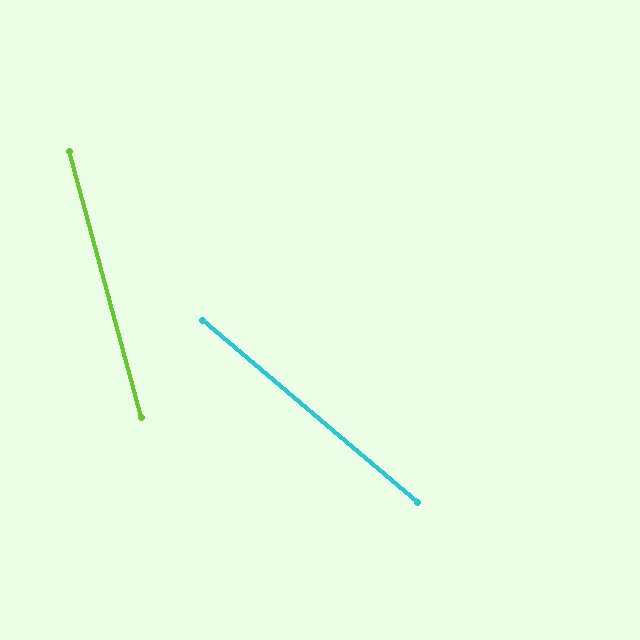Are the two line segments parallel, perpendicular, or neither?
Neither parallel nor perpendicular — they differ by about 35°.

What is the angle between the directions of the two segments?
Approximately 35 degrees.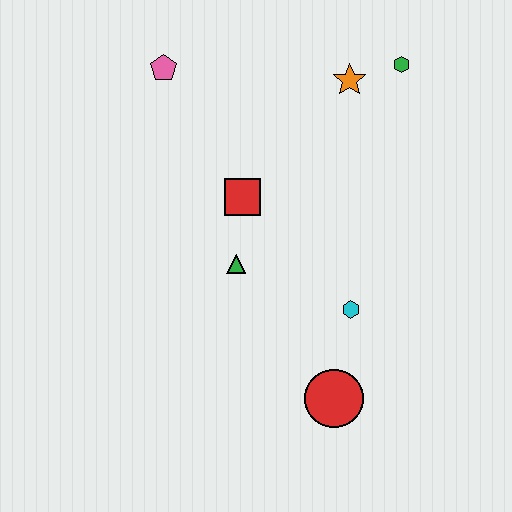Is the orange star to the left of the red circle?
No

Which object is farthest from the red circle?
The pink pentagon is farthest from the red circle.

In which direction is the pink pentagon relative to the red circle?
The pink pentagon is above the red circle.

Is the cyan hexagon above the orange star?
No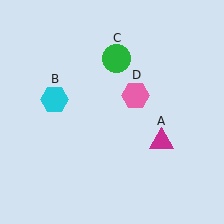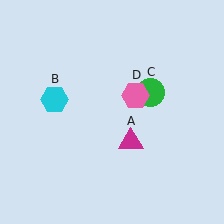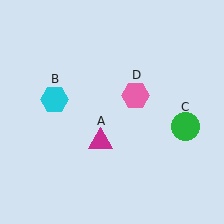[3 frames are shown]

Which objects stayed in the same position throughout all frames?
Cyan hexagon (object B) and pink hexagon (object D) remained stationary.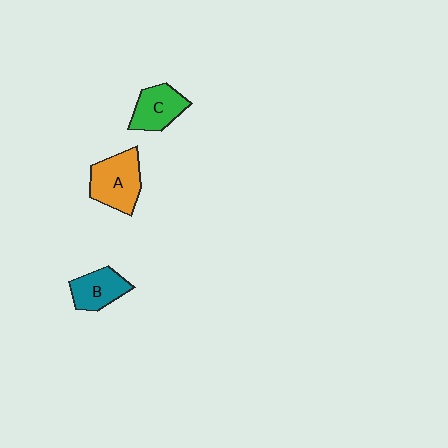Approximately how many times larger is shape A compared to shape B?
Approximately 1.3 times.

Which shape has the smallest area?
Shape B (teal).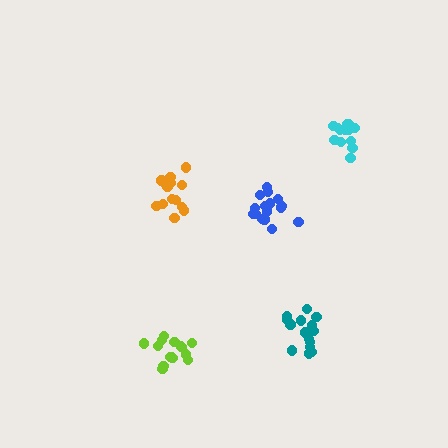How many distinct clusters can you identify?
There are 5 distinct clusters.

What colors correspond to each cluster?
The clusters are colored: lime, teal, blue, cyan, orange.